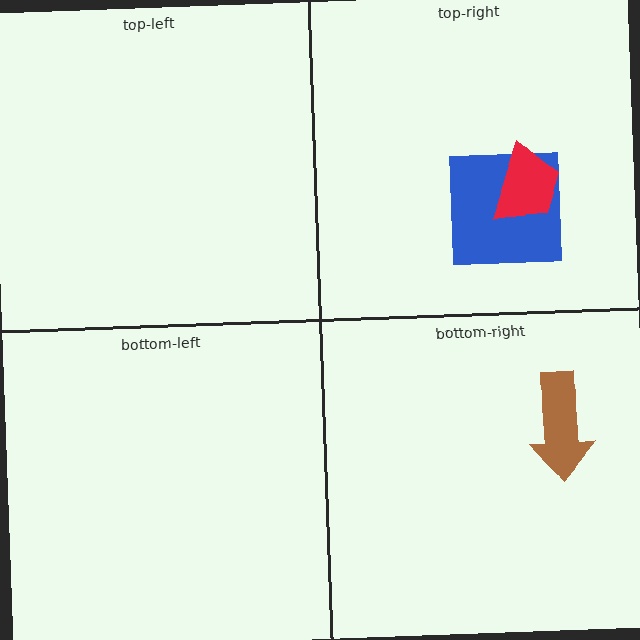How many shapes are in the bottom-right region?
1.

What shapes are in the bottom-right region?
The brown arrow.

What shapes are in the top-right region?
The blue square, the red trapezoid.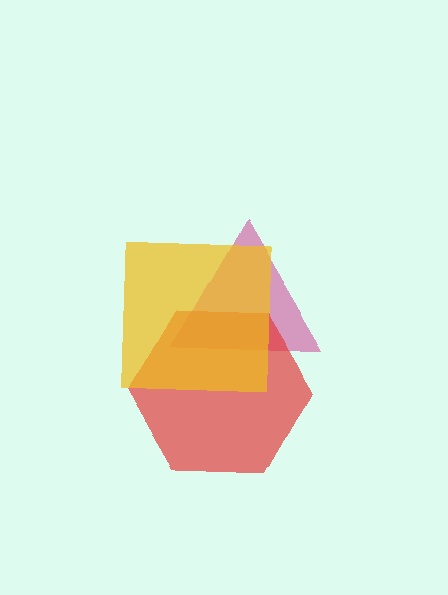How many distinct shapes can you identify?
There are 3 distinct shapes: a magenta triangle, a red hexagon, a yellow square.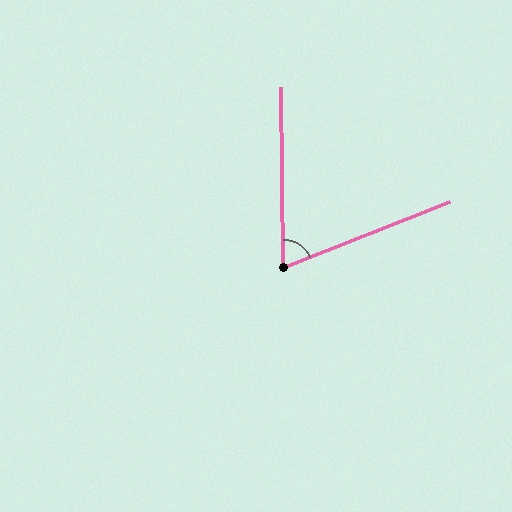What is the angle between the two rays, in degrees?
Approximately 69 degrees.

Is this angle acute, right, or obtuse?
It is acute.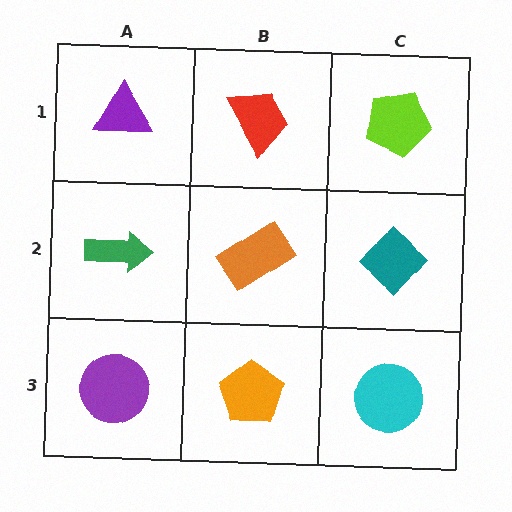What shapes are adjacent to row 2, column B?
A red trapezoid (row 1, column B), an orange pentagon (row 3, column B), a green arrow (row 2, column A), a teal diamond (row 2, column C).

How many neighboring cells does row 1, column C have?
2.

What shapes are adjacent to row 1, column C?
A teal diamond (row 2, column C), a red trapezoid (row 1, column B).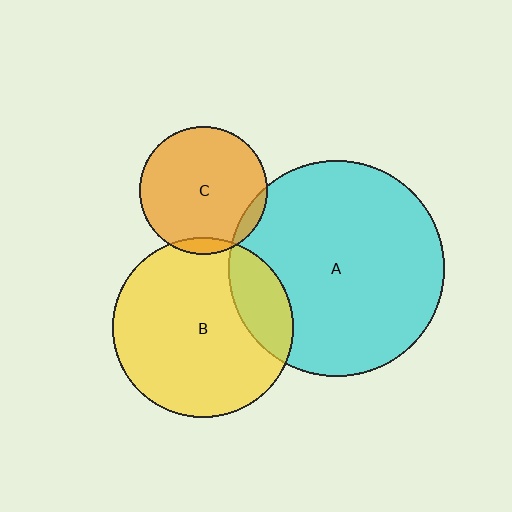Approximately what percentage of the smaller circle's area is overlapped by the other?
Approximately 20%.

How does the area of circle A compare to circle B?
Approximately 1.4 times.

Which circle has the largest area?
Circle A (cyan).